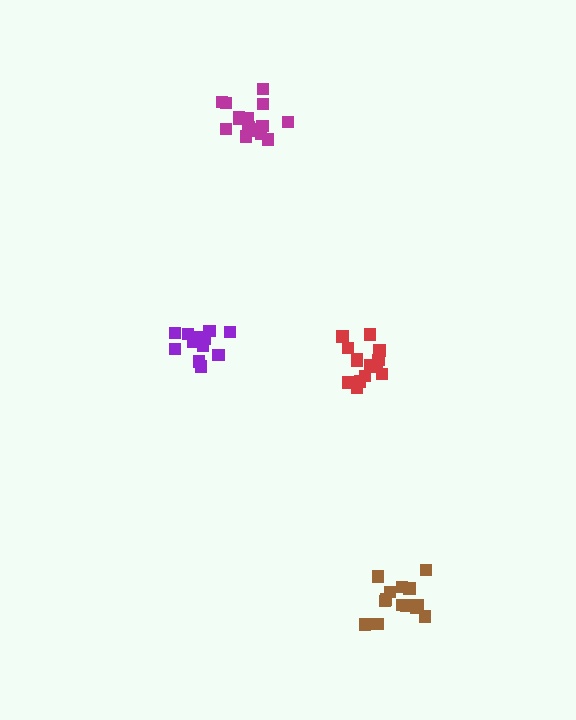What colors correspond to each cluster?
The clusters are colored: purple, red, brown, magenta.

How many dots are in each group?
Group 1: 13 dots, Group 2: 14 dots, Group 3: 14 dots, Group 4: 16 dots (57 total).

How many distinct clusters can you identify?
There are 4 distinct clusters.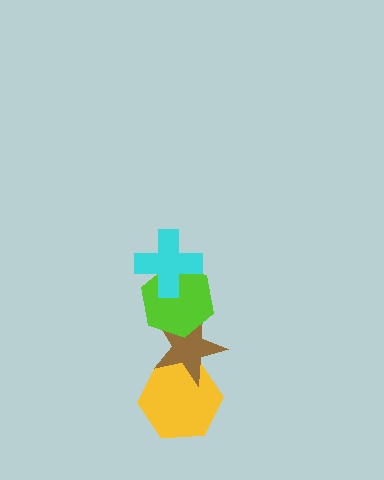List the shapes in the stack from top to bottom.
From top to bottom: the cyan cross, the lime hexagon, the brown star, the yellow hexagon.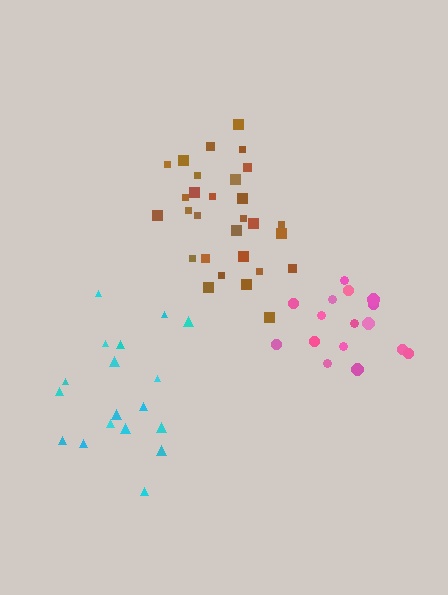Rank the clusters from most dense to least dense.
brown, pink, cyan.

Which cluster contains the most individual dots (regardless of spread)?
Brown (30).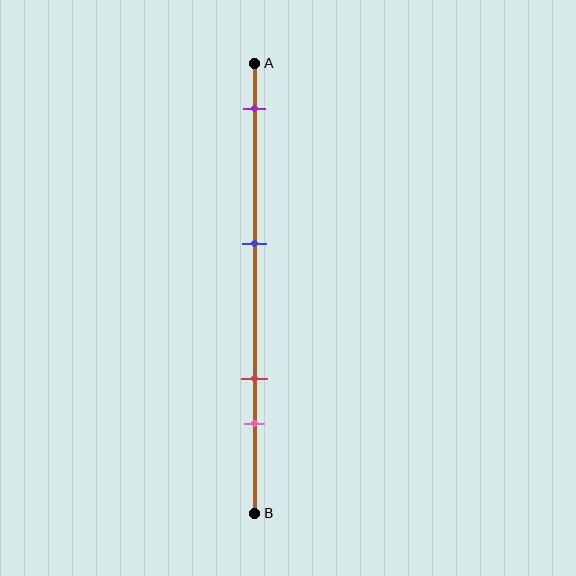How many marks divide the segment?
There are 4 marks dividing the segment.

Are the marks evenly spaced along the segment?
No, the marks are not evenly spaced.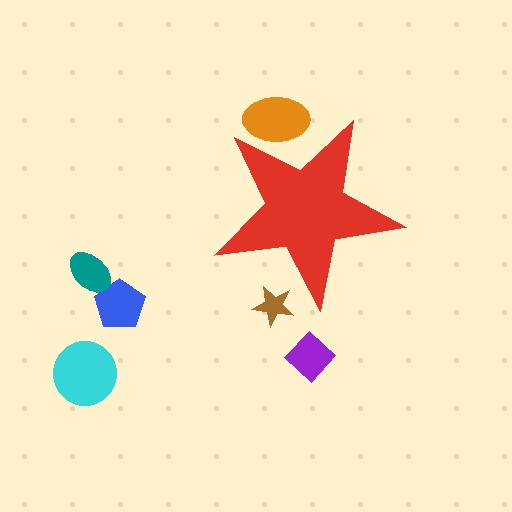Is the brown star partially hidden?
Yes, the brown star is partially hidden behind the red star.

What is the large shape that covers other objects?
A red star.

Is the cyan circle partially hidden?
No, the cyan circle is fully visible.